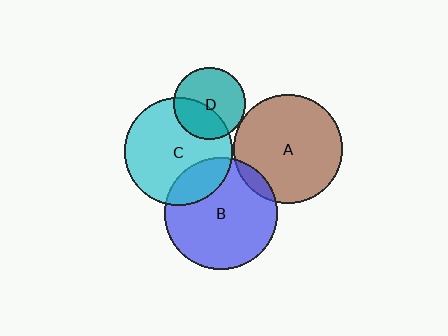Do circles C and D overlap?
Yes.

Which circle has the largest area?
Circle B (blue).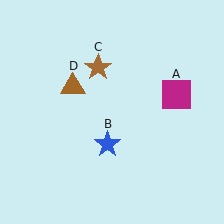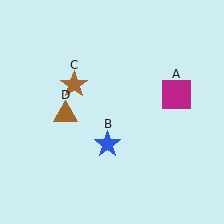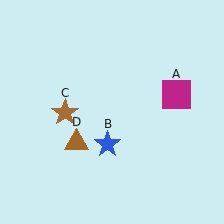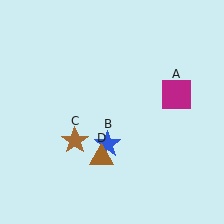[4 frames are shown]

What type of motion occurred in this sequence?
The brown star (object C), brown triangle (object D) rotated counterclockwise around the center of the scene.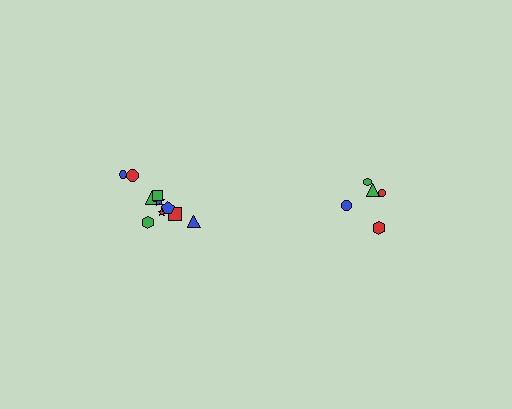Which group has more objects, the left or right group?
The left group.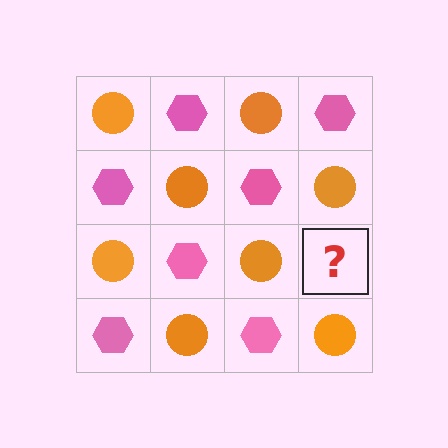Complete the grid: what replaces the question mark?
The question mark should be replaced with a pink hexagon.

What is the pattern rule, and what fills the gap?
The rule is that it alternates orange circle and pink hexagon in a checkerboard pattern. The gap should be filled with a pink hexagon.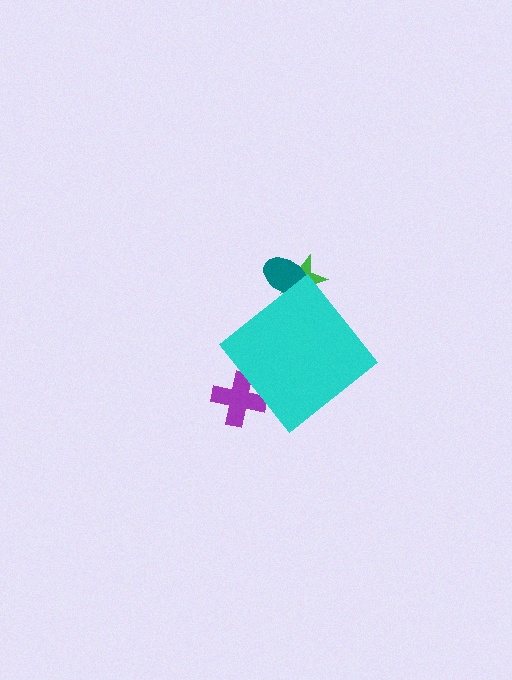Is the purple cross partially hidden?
Yes, the purple cross is partially hidden behind the cyan diamond.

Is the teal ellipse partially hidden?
Yes, the teal ellipse is partially hidden behind the cyan diamond.